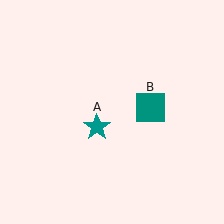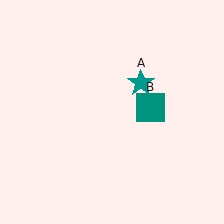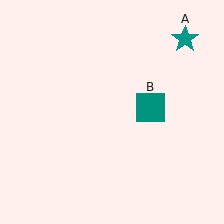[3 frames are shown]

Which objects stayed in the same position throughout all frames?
Teal square (object B) remained stationary.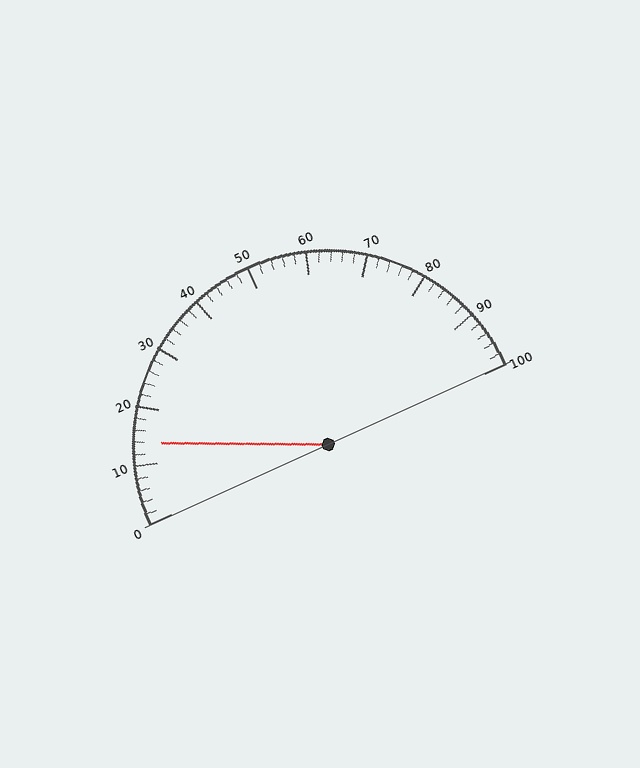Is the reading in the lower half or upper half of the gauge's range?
The reading is in the lower half of the range (0 to 100).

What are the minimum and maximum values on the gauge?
The gauge ranges from 0 to 100.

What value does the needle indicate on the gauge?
The needle indicates approximately 14.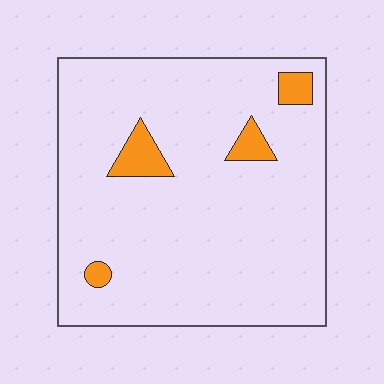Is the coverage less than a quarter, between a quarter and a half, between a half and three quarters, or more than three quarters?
Less than a quarter.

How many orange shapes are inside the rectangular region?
4.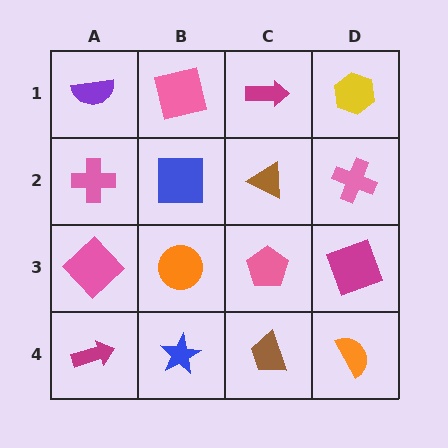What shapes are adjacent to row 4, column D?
A magenta square (row 3, column D), a brown trapezoid (row 4, column C).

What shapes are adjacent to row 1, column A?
A pink cross (row 2, column A), a pink square (row 1, column B).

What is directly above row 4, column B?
An orange circle.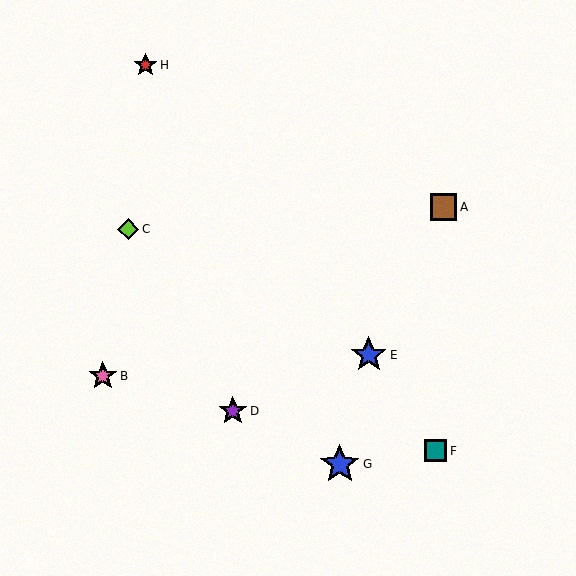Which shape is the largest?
The blue star (labeled G) is the largest.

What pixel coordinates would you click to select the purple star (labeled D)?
Click at (233, 411) to select the purple star D.